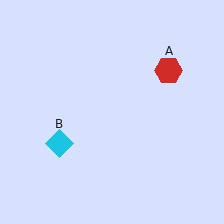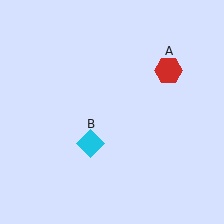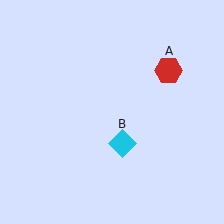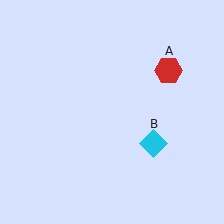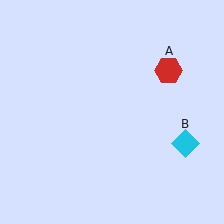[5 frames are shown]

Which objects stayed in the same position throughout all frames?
Red hexagon (object A) remained stationary.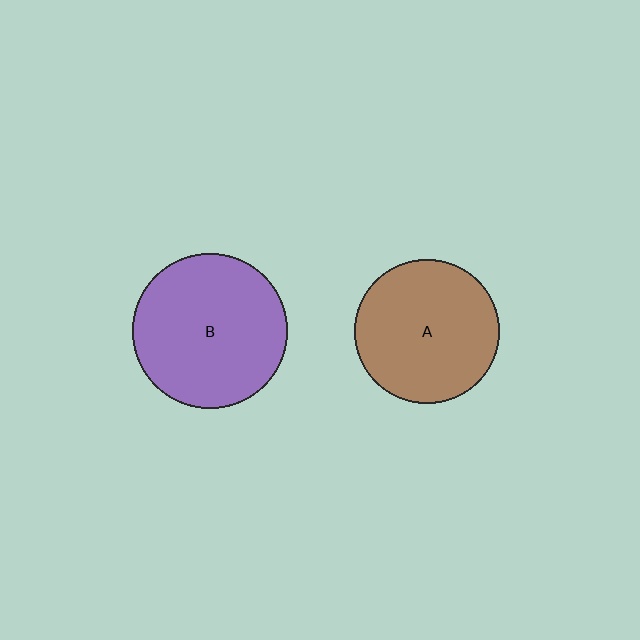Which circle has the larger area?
Circle B (purple).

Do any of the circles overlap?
No, none of the circles overlap.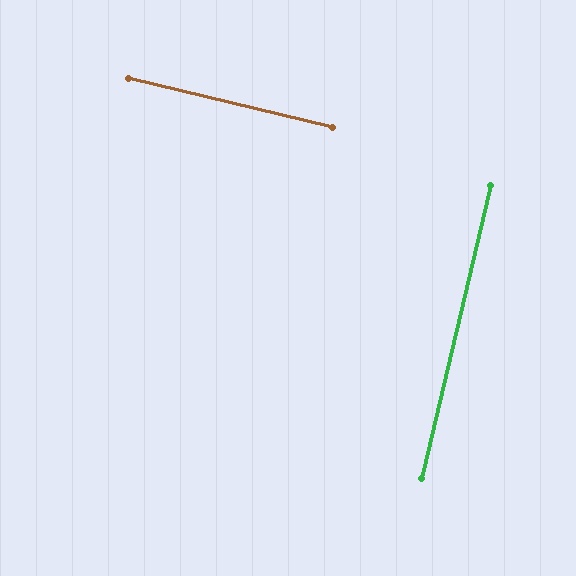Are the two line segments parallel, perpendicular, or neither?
Perpendicular — they meet at approximately 90°.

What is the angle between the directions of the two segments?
Approximately 90 degrees.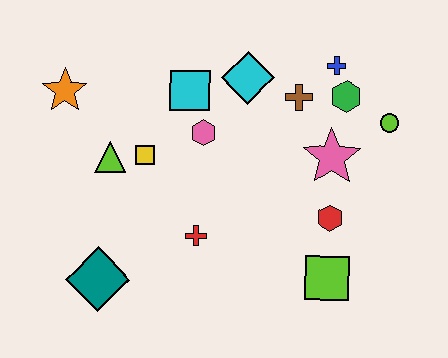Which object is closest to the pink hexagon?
The cyan square is closest to the pink hexagon.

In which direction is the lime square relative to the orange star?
The lime square is to the right of the orange star.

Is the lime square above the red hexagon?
No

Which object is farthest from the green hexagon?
The teal diamond is farthest from the green hexagon.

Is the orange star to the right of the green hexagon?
No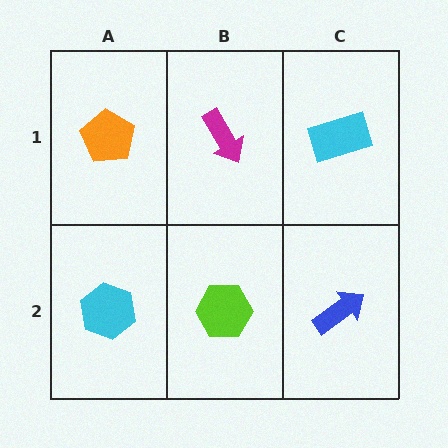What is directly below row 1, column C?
A blue arrow.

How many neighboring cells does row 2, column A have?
2.